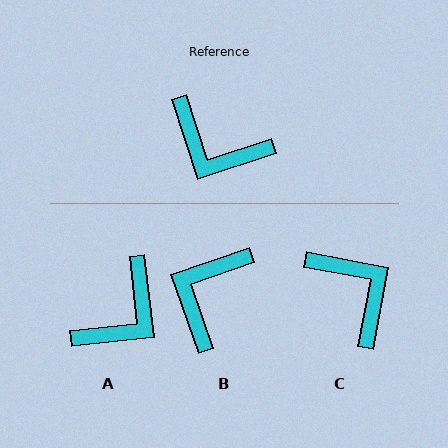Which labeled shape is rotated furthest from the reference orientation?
C, about 152 degrees away.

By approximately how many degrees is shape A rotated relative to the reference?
Approximately 79 degrees counter-clockwise.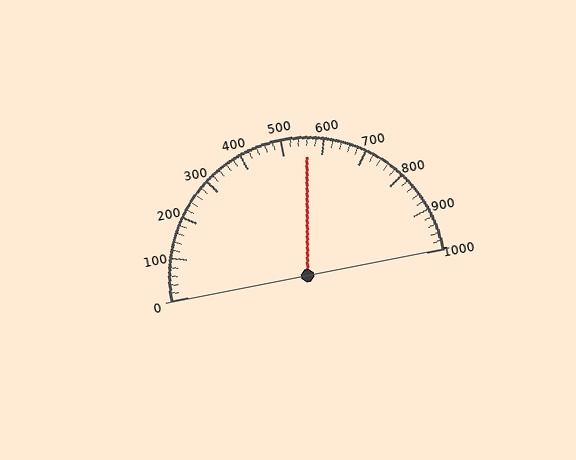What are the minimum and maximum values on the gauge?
The gauge ranges from 0 to 1000.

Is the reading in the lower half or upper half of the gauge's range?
The reading is in the upper half of the range (0 to 1000).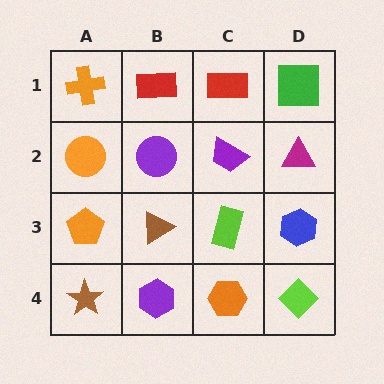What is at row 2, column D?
A magenta triangle.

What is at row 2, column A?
An orange circle.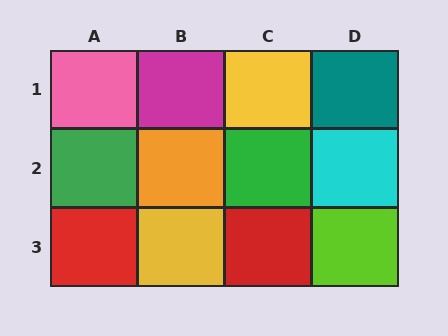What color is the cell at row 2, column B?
Orange.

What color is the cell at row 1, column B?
Magenta.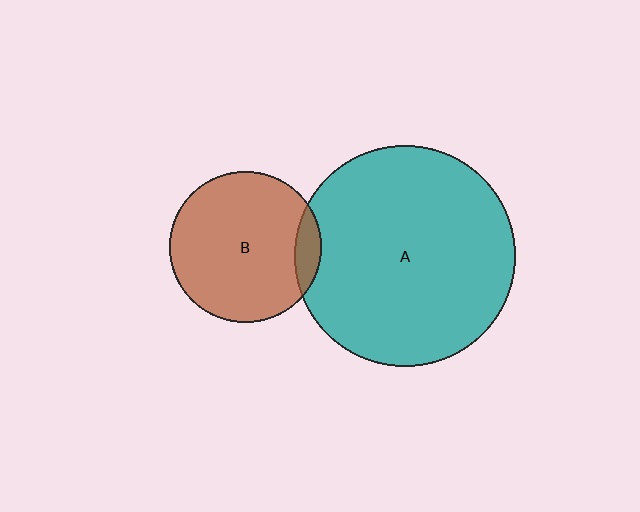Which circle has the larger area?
Circle A (teal).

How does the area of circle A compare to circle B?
Approximately 2.1 times.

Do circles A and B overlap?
Yes.